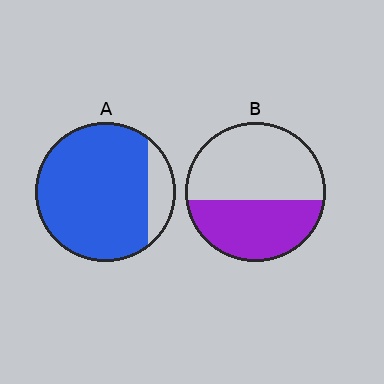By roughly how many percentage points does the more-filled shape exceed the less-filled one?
By roughly 45 percentage points (A over B).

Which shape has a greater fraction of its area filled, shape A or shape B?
Shape A.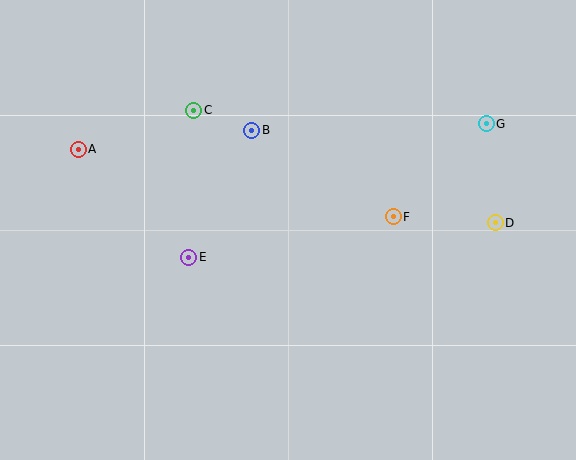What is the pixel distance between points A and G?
The distance between A and G is 409 pixels.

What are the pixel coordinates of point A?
Point A is at (78, 149).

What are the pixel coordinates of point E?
Point E is at (189, 257).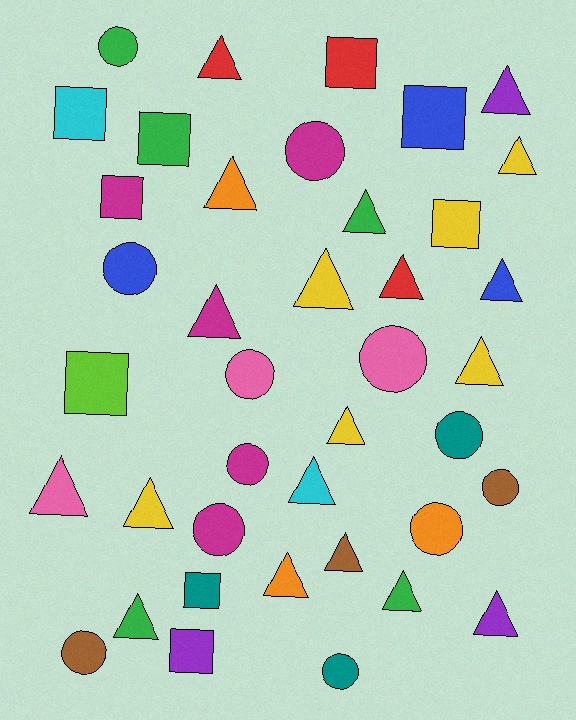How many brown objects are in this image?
There are 3 brown objects.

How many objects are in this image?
There are 40 objects.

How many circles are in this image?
There are 12 circles.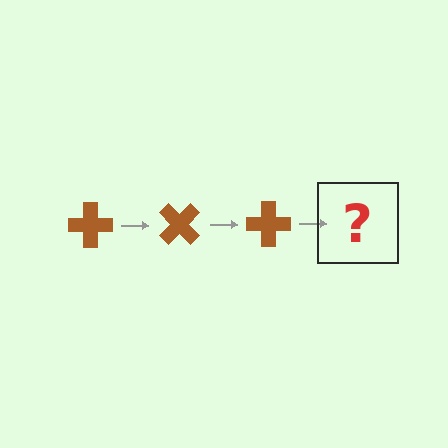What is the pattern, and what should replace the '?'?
The pattern is that the cross rotates 45 degrees each step. The '?' should be a brown cross rotated 135 degrees.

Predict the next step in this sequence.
The next step is a brown cross rotated 135 degrees.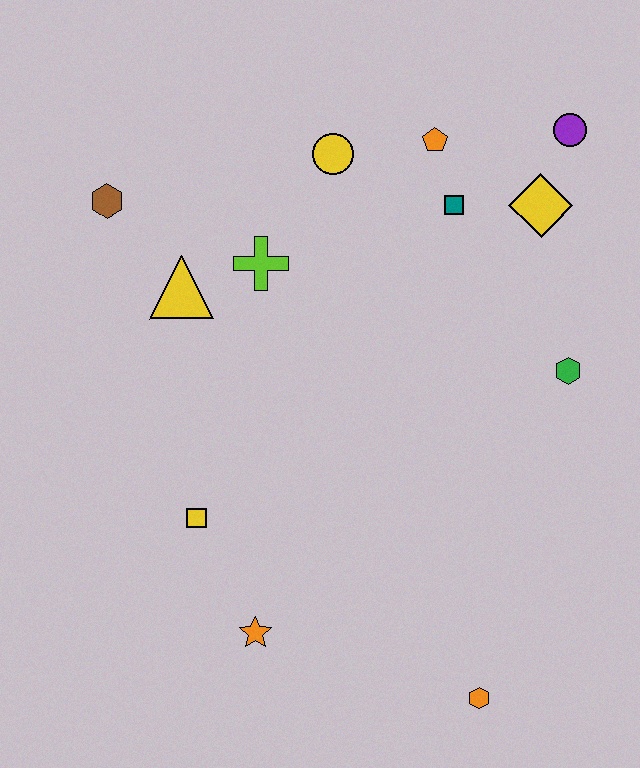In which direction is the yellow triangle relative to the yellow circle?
The yellow triangle is to the left of the yellow circle.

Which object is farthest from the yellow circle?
The orange hexagon is farthest from the yellow circle.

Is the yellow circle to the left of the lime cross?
No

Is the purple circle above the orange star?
Yes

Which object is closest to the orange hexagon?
The orange star is closest to the orange hexagon.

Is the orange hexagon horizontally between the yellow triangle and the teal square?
No